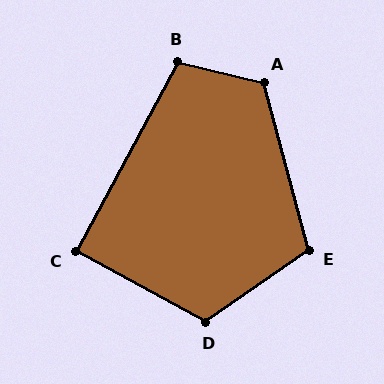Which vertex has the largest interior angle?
A, at approximately 119 degrees.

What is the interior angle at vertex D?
Approximately 117 degrees (obtuse).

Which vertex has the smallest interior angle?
C, at approximately 90 degrees.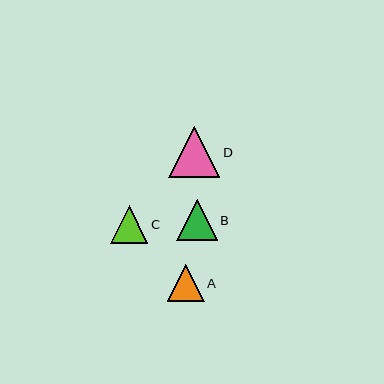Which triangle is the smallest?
Triangle A is the smallest with a size of approximately 37 pixels.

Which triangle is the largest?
Triangle D is the largest with a size of approximately 51 pixels.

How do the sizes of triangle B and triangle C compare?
Triangle B and triangle C are approximately the same size.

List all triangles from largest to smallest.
From largest to smallest: D, B, C, A.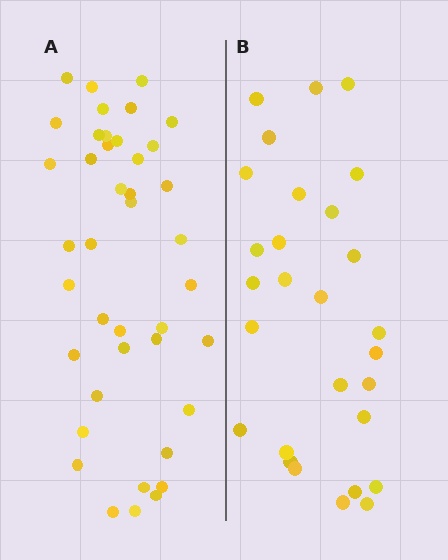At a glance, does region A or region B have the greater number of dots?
Region A (the left region) has more dots.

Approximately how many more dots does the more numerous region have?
Region A has approximately 15 more dots than region B.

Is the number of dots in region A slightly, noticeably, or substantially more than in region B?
Region A has substantially more. The ratio is roughly 1.5 to 1.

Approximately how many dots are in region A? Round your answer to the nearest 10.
About 40 dots. (The exact count is 41, which rounds to 40.)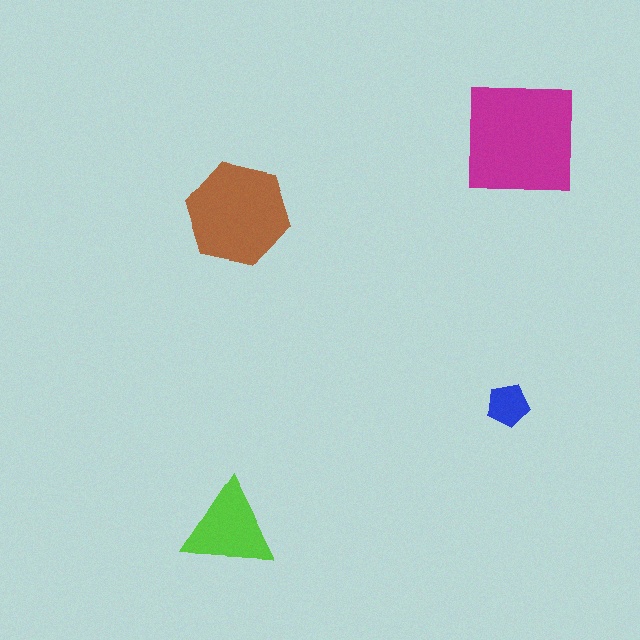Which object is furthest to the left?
The lime triangle is leftmost.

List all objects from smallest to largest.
The blue pentagon, the lime triangle, the brown hexagon, the magenta square.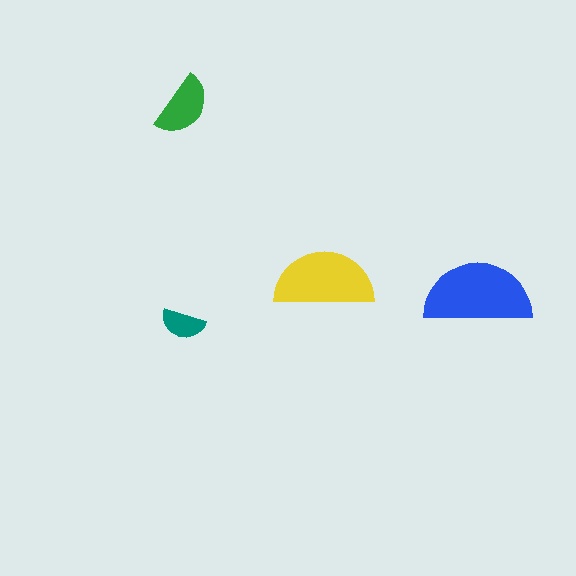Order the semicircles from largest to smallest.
the blue one, the yellow one, the green one, the teal one.